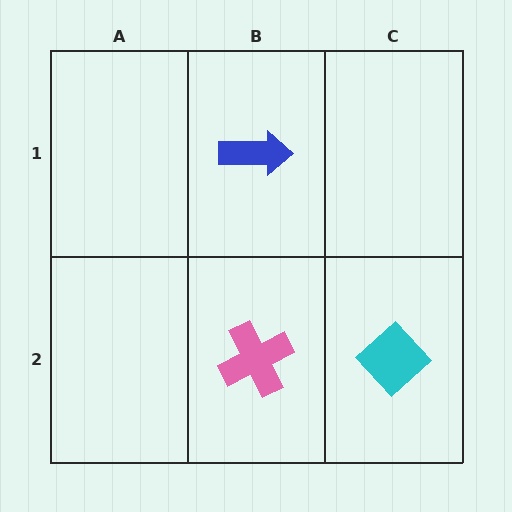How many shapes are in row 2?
2 shapes.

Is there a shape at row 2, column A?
No, that cell is empty.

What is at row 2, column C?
A cyan diamond.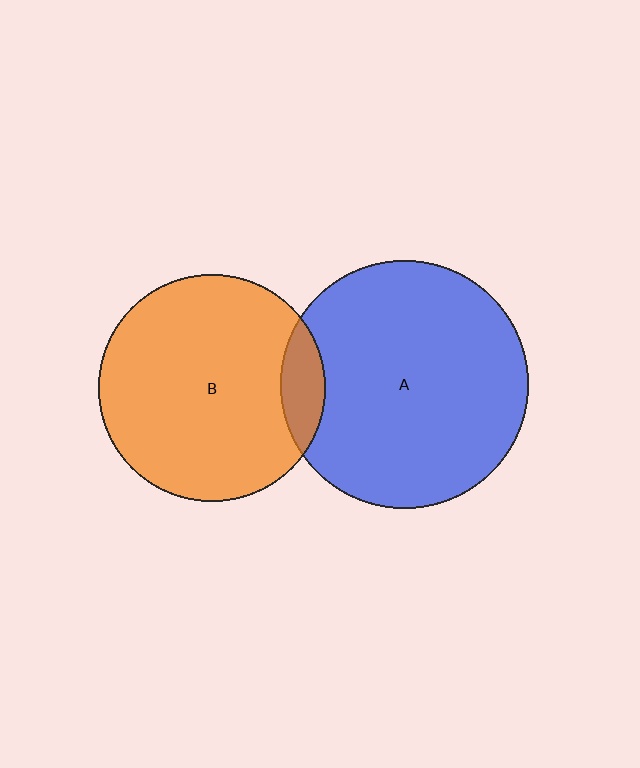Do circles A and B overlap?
Yes.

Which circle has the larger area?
Circle A (blue).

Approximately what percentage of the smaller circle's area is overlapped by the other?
Approximately 10%.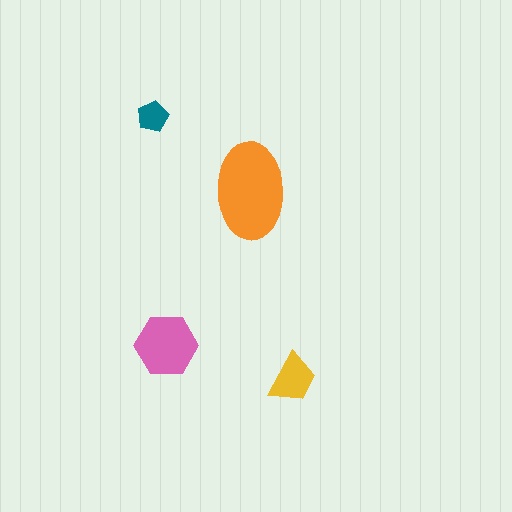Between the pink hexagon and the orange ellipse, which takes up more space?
The orange ellipse.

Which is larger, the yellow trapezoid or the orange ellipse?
The orange ellipse.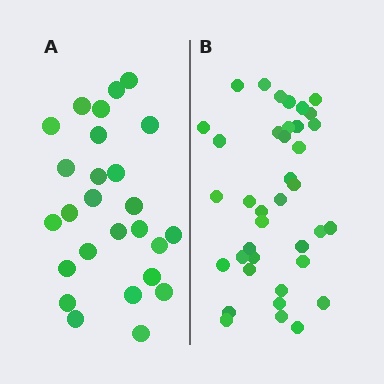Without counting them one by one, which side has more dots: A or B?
Region B (the right region) has more dots.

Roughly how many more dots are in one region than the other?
Region B has roughly 12 or so more dots than region A.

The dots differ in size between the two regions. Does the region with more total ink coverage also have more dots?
No. Region A has more total ink coverage because its dots are larger, but region B actually contains more individual dots. Total area can be misleading — the number of items is what matters here.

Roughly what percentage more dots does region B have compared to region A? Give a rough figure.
About 45% more.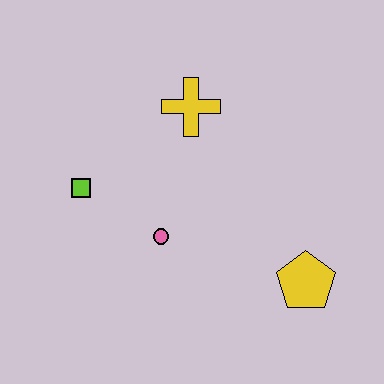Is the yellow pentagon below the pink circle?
Yes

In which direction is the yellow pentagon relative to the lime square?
The yellow pentagon is to the right of the lime square.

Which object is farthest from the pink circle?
The yellow pentagon is farthest from the pink circle.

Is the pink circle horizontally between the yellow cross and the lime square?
Yes